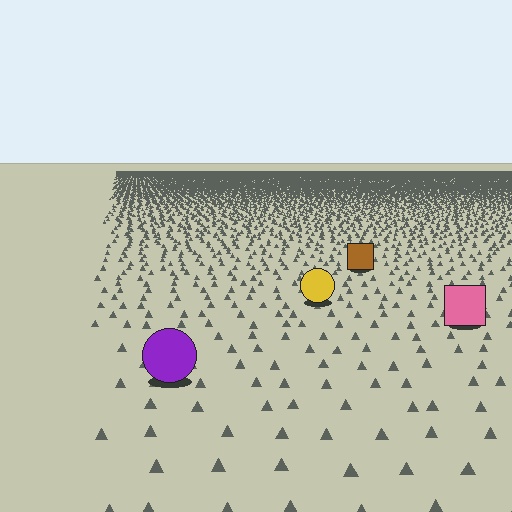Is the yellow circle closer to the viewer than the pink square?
No. The pink square is closer — you can tell from the texture gradient: the ground texture is coarser near it.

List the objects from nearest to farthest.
From nearest to farthest: the purple circle, the pink square, the yellow circle, the brown square.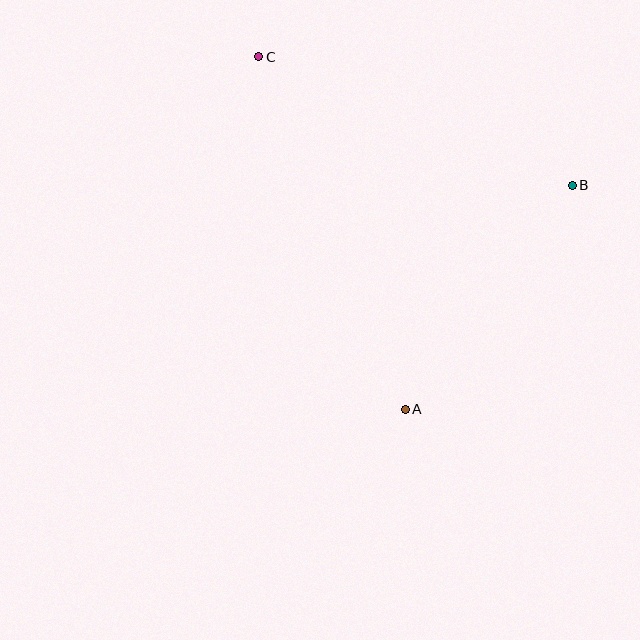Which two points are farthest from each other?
Points A and C are farthest from each other.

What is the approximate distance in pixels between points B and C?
The distance between B and C is approximately 339 pixels.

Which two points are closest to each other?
Points A and B are closest to each other.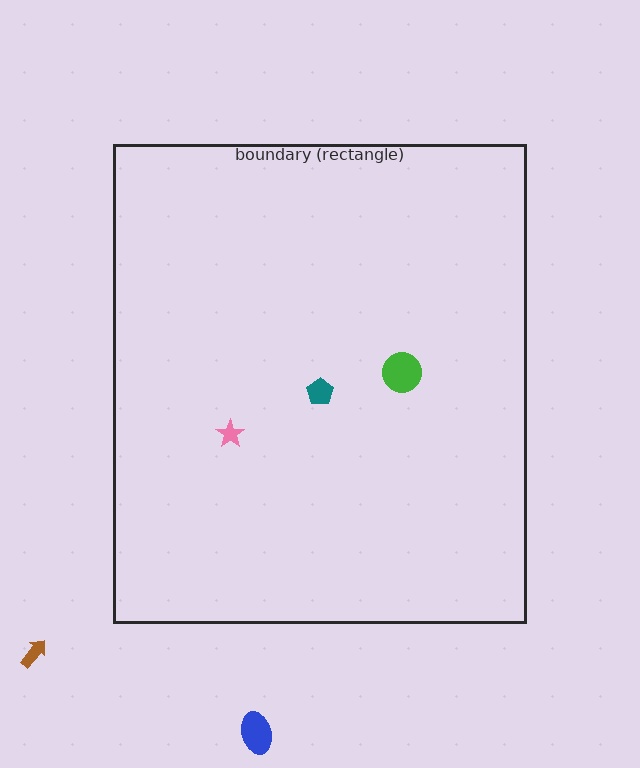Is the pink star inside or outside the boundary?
Inside.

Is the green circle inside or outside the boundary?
Inside.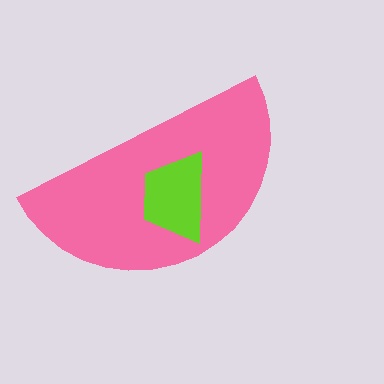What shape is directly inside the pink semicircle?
The lime trapezoid.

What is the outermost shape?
The pink semicircle.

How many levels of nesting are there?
2.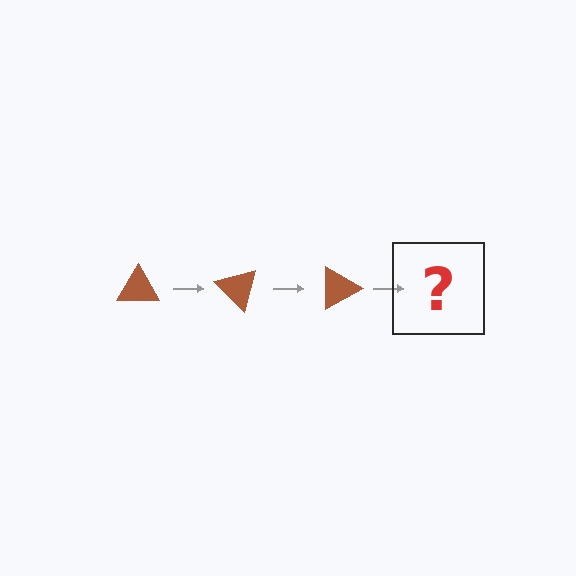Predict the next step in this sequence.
The next step is a brown triangle rotated 135 degrees.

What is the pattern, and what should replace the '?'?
The pattern is that the triangle rotates 45 degrees each step. The '?' should be a brown triangle rotated 135 degrees.